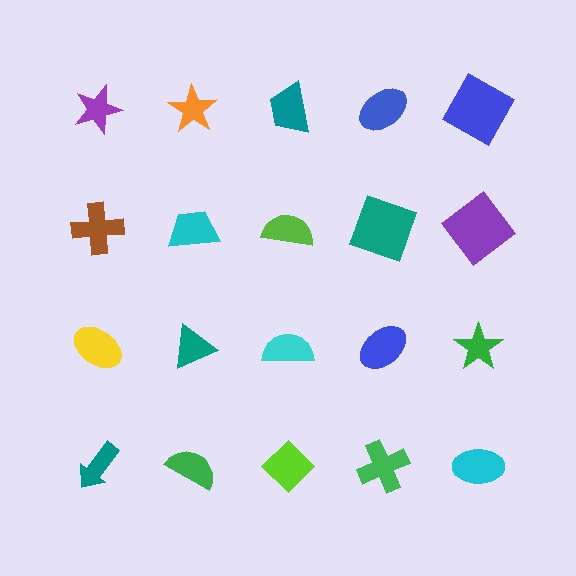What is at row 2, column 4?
A teal square.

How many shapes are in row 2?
5 shapes.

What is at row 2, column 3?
A lime semicircle.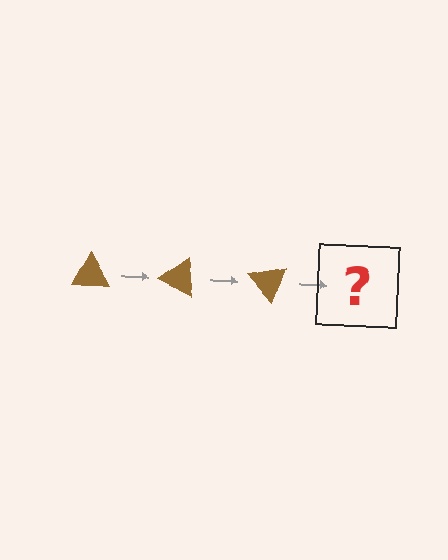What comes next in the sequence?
The next element should be a brown triangle rotated 75 degrees.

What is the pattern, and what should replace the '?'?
The pattern is that the triangle rotates 25 degrees each step. The '?' should be a brown triangle rotated 75 degrees.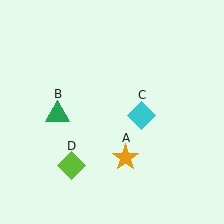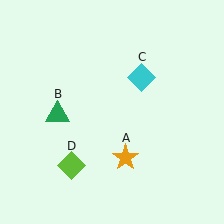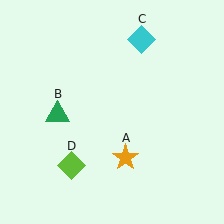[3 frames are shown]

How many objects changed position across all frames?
1 object changed position: cyan diamond (object C).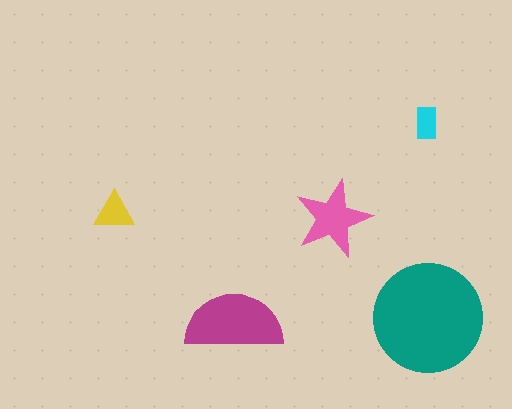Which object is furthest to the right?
The teal circle is rightmost.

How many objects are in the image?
There are 5 objects in the image.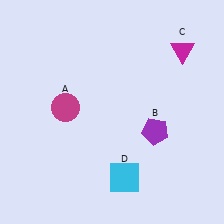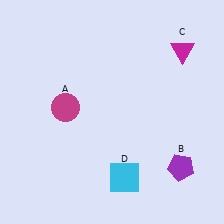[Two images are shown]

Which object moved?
The purple pentagon (B) moved down.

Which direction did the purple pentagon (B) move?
The purple pentagon (B) moved down.